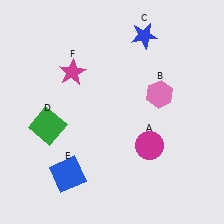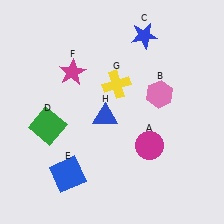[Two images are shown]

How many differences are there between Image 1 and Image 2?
There are 2 differences between the two images.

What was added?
A yellow cross (G), a blue triangle (H) were added in Image 2.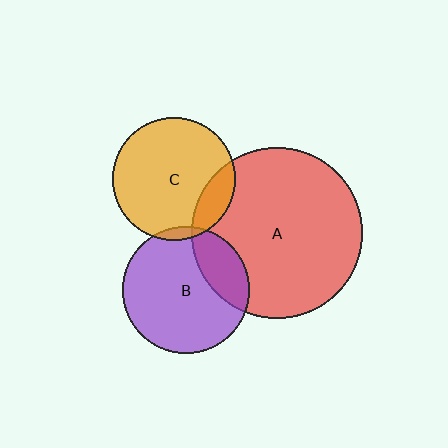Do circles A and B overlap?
Yes.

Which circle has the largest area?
Circle A (red).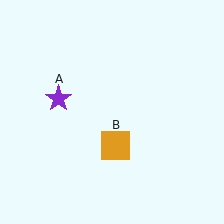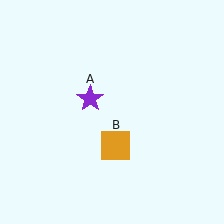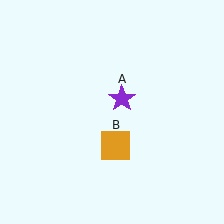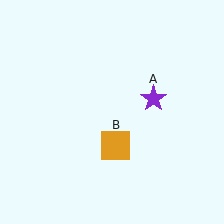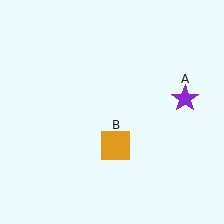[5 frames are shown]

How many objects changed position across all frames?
1 object changed position: purple star (object A).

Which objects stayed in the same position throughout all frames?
Orange square (object B) remained stationary.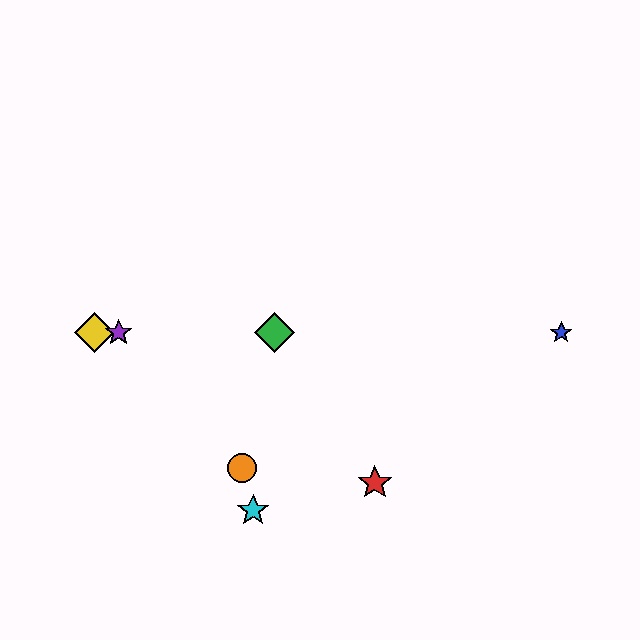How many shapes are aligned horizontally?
4 shapes (the blue star, the green diamond, the yellow diamond, the purple star) are aligned horizontally.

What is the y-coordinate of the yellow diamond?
The yellow diamond is at y≈333.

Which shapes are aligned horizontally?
The blue star, the green diamond, the yellow diamond, the purple star are aligned horizontally.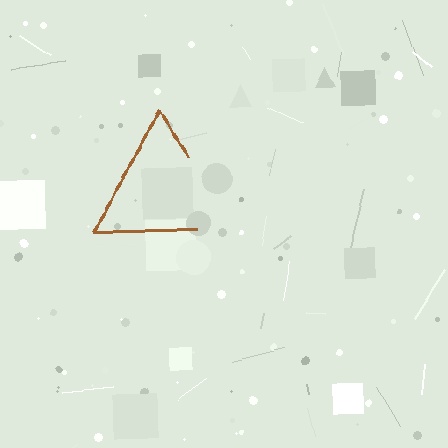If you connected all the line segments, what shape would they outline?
They would outline a triangle.